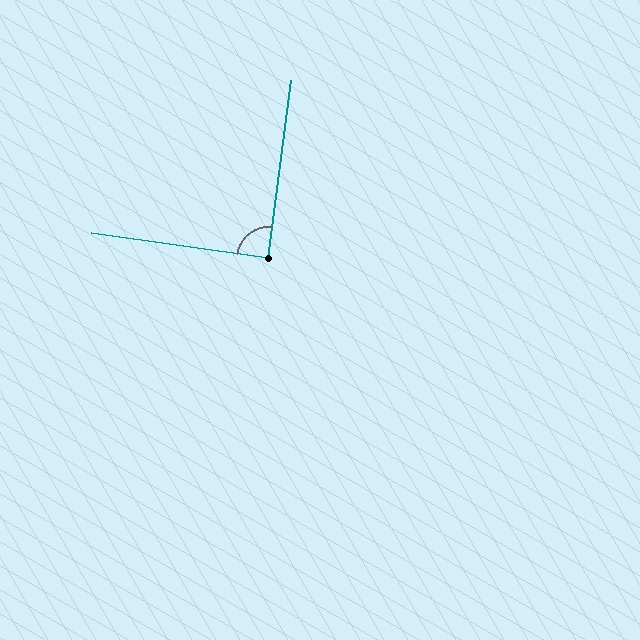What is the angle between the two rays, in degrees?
Approximately 89 degrees.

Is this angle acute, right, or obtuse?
It is approximately a right angle.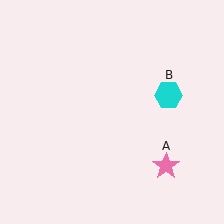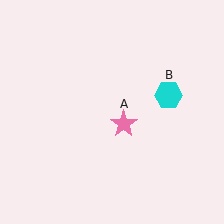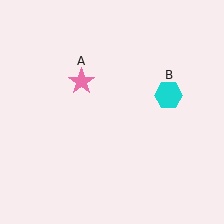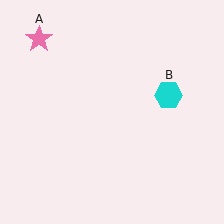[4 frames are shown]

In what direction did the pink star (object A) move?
The pink star (object A) moved up and to the left.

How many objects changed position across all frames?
1 object changed position: pink star (object A).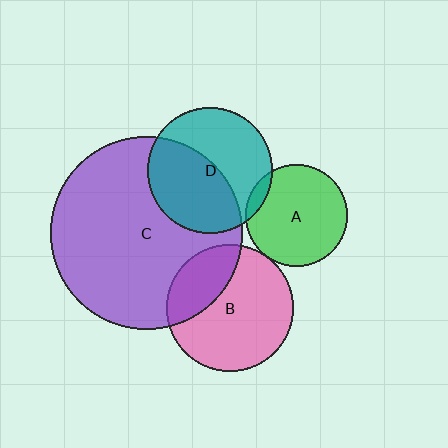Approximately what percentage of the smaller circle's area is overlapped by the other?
Approximately 50%.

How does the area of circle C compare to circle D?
Approximately 2.4 times.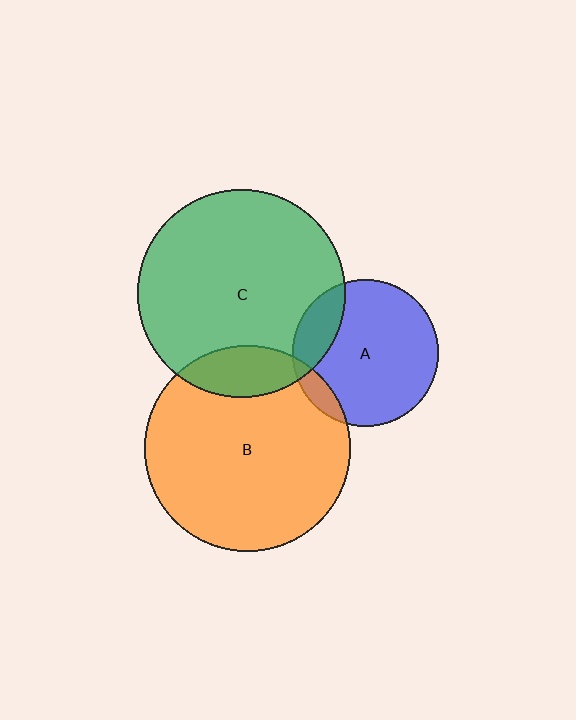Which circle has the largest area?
Circle C (green).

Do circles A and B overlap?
Yes.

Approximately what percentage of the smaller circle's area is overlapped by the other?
Approximately 10%.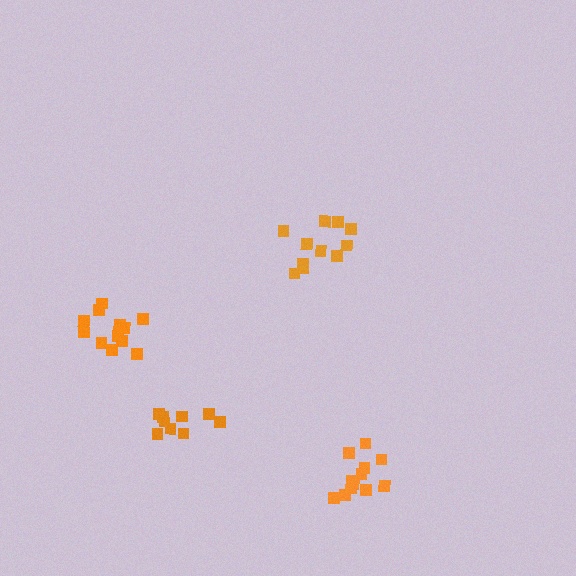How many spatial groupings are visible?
There are 4 spatial groupings.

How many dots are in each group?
Group 1: 11 dots, Group 2: 12 dots, Group 3: 12 dots, Group 4: 9 dots (44 total).